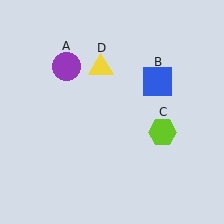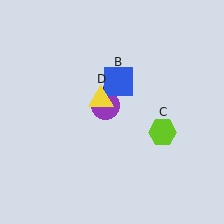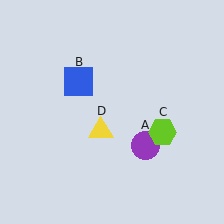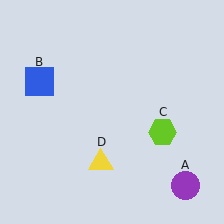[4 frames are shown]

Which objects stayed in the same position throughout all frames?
Lime hexagon (object C) remained stationary.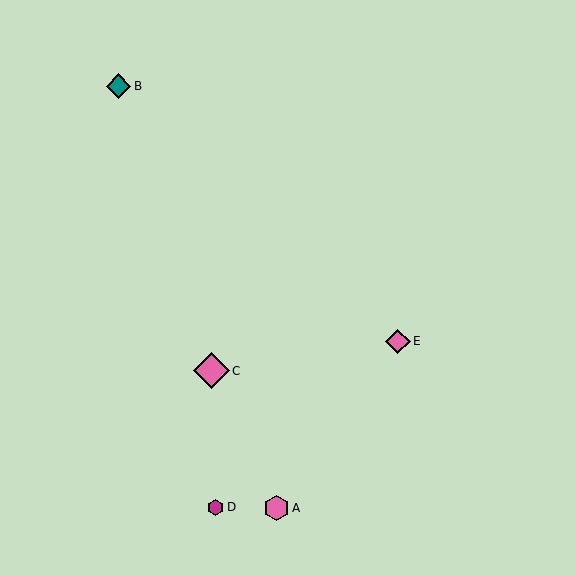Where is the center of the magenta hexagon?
The center of the magenta hexagon is at (216, 507).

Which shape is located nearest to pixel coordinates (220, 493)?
The magenta hexagon (labeled D) at (216, 507) is nearest to that location.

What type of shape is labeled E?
Shape E is a pink diamond.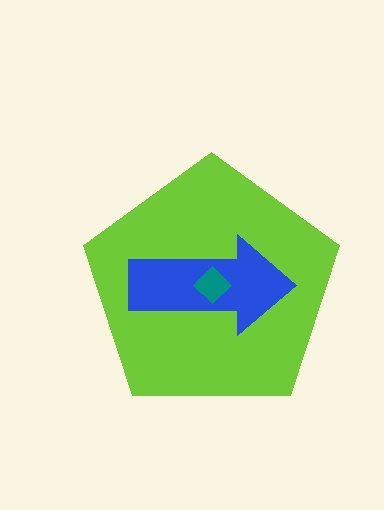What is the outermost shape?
The lime pentagon.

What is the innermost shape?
The teal diamond.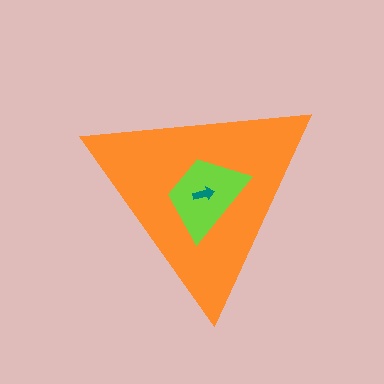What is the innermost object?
The teal arrow.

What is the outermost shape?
The orange triangle.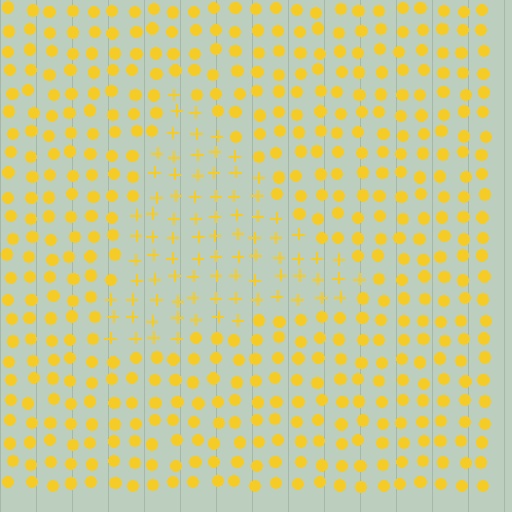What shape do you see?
I see a triangle.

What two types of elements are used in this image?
The image uses plus signs inside the triangle region and circles outside it.